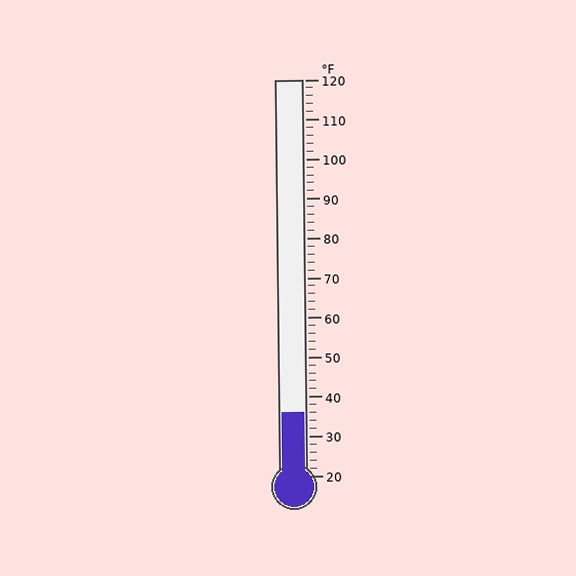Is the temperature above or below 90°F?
The temperature is below 90°F.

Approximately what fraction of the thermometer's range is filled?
The thermometer is filled to approximately 15% of its range.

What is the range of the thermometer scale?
The thermometer scale ranges from 20°F to 120°F.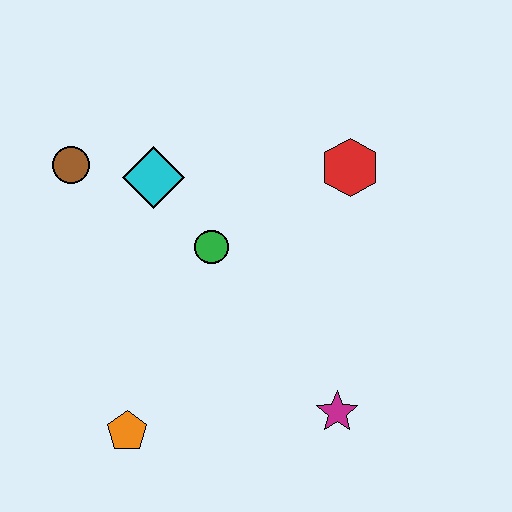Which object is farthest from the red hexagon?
The orange pentagon is farthest from the red hexagon.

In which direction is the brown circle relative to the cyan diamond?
The brown circle is to the left of the cyan diamond.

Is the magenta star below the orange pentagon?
No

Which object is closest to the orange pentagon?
The green circle is closest to the orange pentagon.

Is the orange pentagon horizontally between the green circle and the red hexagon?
No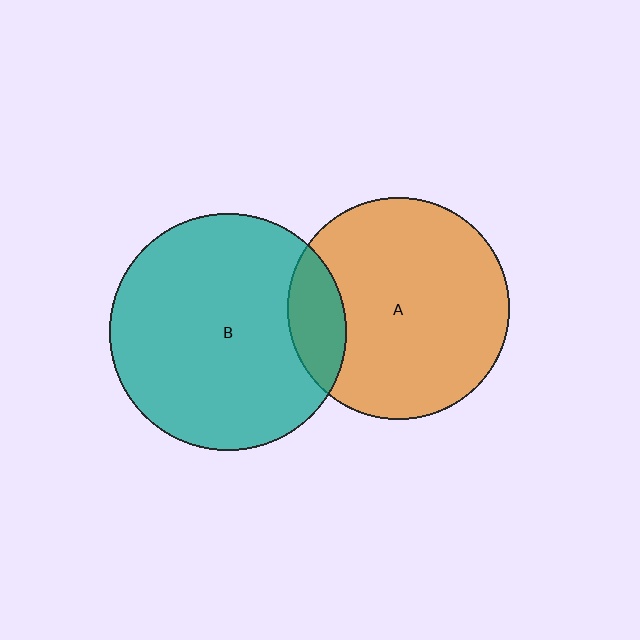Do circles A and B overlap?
Yes.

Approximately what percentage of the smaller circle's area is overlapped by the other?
Approximately 15%.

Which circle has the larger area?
Circle B (teal).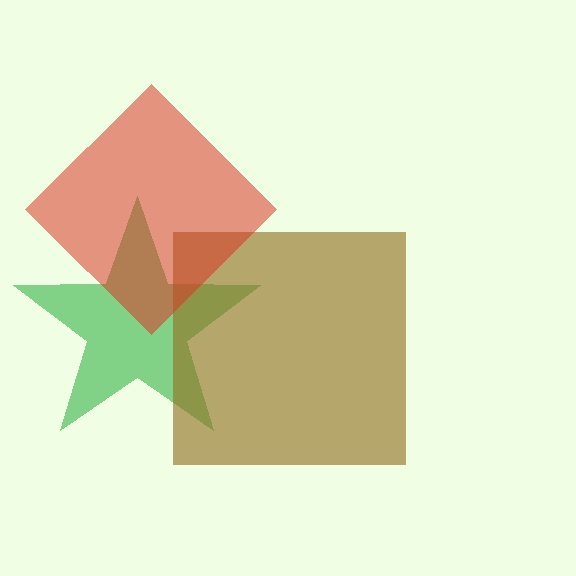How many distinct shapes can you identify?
There are 3 distinct shapes: a green star, a brown square, a red diamond.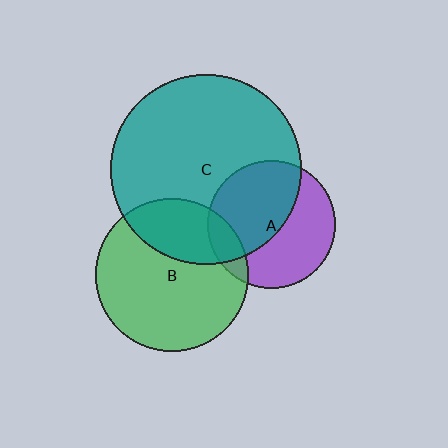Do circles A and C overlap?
Yes.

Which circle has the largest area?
Circle C (teal).